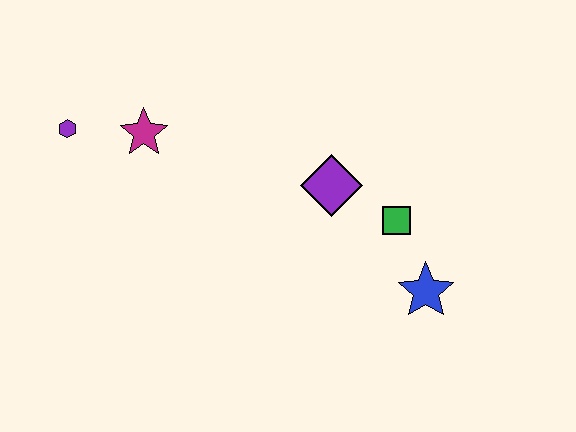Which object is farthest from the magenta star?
The blue star is farthest from the magenta star.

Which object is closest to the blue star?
The green square is closest to the blue star.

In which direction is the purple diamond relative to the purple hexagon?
The purple diamond is to the right of the purple hexagon.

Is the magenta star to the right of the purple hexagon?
Yes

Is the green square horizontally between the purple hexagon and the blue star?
Yes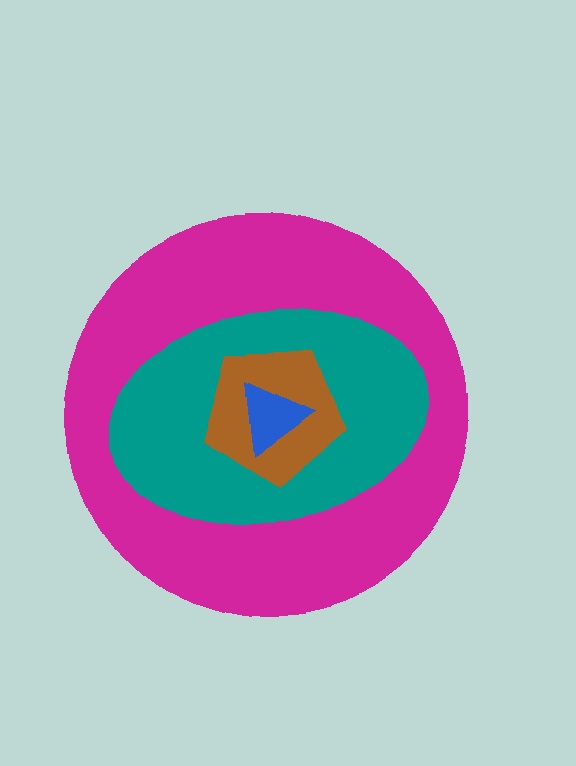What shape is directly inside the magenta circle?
The teal ellipse.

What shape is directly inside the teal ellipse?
The brown pentagon.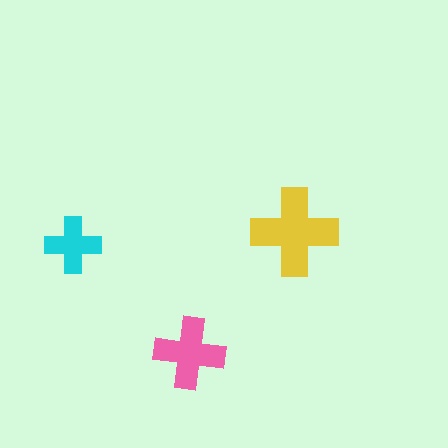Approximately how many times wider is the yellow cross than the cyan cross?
About 1.5 times wider.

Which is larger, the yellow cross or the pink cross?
The yellow one.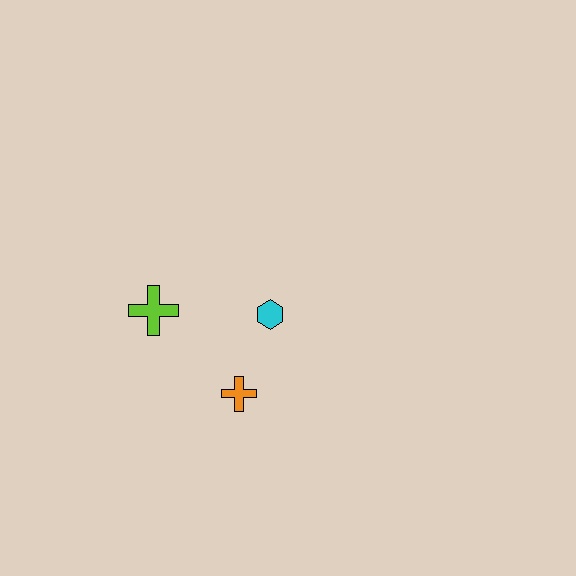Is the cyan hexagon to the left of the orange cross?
No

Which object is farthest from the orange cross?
The lime cross is farthest from the orange cross.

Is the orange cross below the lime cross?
Yes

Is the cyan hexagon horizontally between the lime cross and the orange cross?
No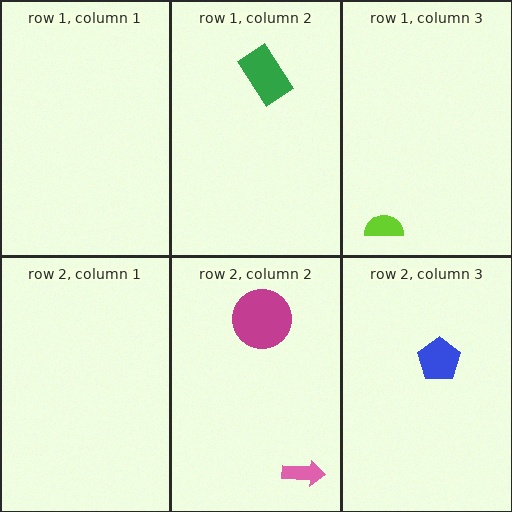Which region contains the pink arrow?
The row 2, column 2 region.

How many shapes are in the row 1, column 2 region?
1.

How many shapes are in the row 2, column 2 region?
2.